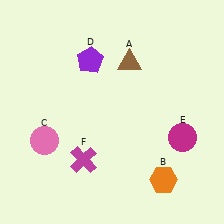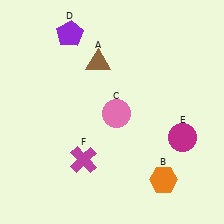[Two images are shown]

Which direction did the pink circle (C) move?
The pink circle (C) moved right.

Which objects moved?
The objects that moved are: the brown triangle (A), the pink circle (C), the purple pentagon (D).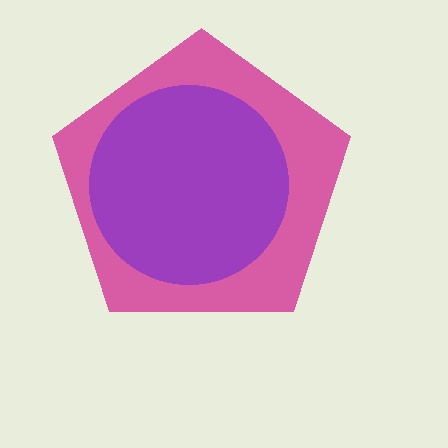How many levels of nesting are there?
2.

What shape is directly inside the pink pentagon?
The purple circle.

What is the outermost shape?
The pink pentagon.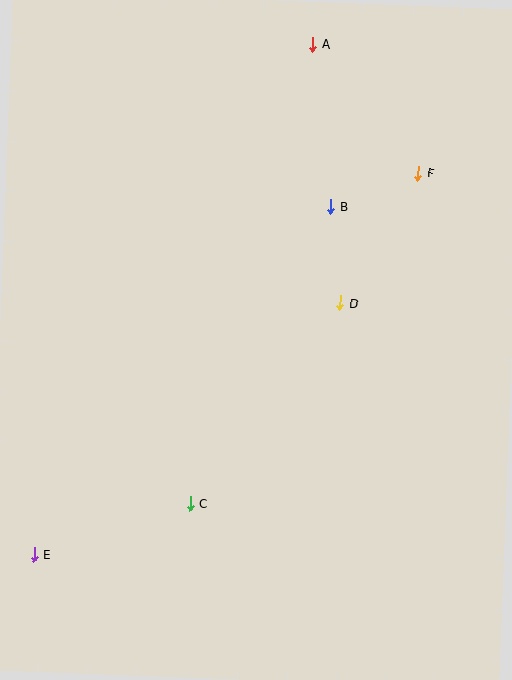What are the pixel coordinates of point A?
Point A is at (313, 44).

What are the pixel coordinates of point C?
Point C is at (190, 504).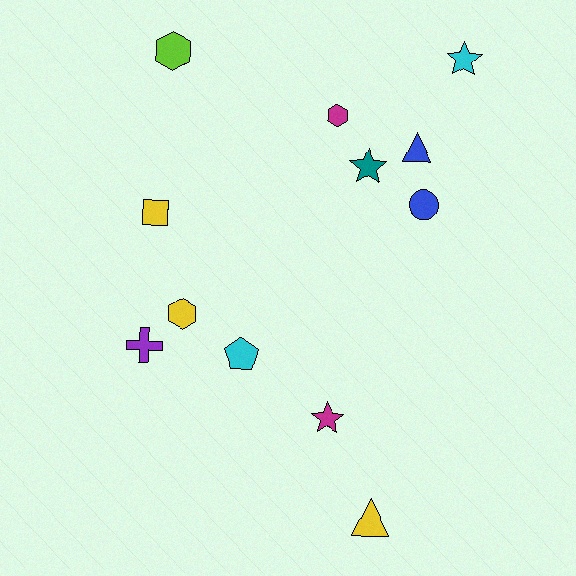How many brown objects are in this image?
There are no brown objects.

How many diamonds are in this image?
There are no diamonds.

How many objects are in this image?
There are 12 objects.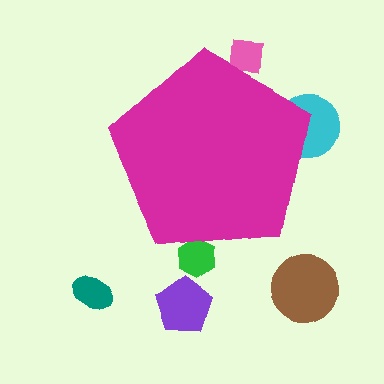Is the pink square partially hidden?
Yes, the pink square is partially hidden behind the magenta pentagon.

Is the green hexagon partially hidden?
Yes, the green hexagon is partially hidden behind the magenta pentagon.